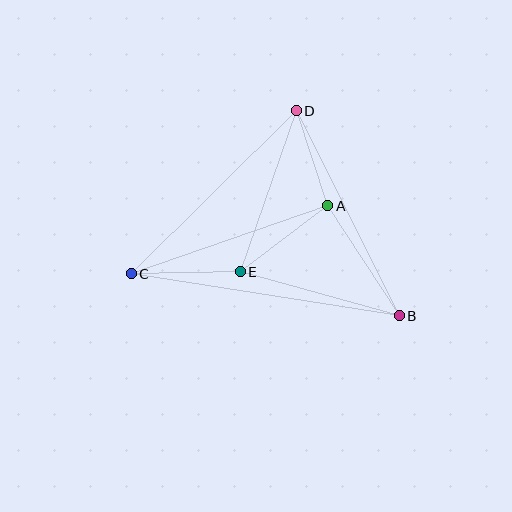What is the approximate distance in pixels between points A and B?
The distance between A and B is approximately 131 pixels.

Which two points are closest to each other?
Points A and D are closest to each other.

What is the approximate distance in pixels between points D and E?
The distance between D and E is approximately 171 pixels.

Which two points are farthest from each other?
Points B and C are farthest from each other.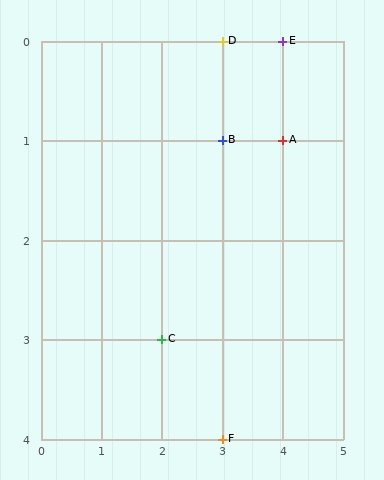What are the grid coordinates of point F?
Point F is at grid coordinates (3, 4).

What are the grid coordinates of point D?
Point D is at grid coordinates (3, 0).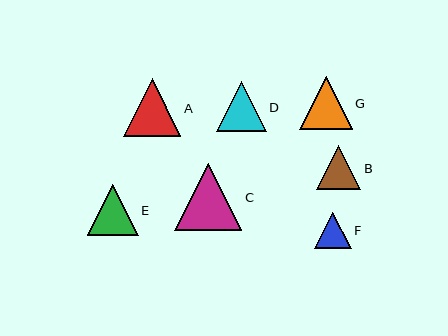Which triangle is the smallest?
Triangle F is the smallest with a size of approximately 37 pixels.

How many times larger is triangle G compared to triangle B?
Triangle G is approximately 1.2 times the size of triangle B.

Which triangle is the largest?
Triangle C is the largest with a size of approximately 67 pixels.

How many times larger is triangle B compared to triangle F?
Triangle B is approximately 1.2 times the size of triangle F.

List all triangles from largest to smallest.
From largest to smallest: C, A, G, E, D, B, F.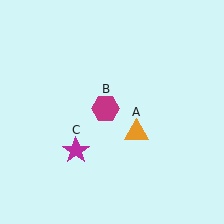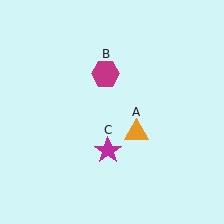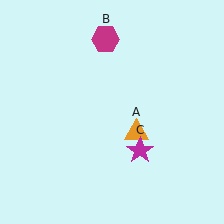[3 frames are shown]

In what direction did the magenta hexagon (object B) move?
The magenta hexagon (object B) moved up.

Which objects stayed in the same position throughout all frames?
Orange triangle (object A) remained stationary.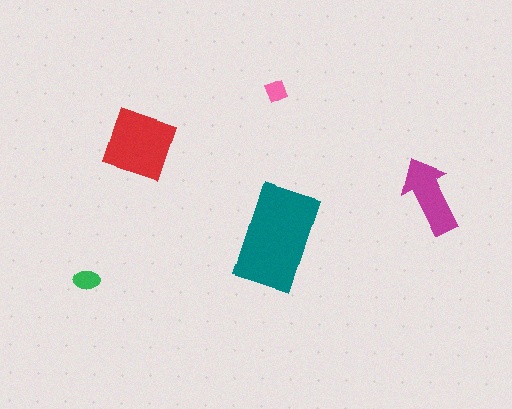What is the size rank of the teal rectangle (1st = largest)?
1st.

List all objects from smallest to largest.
The pink diamond, the green ellipse, the magenta arrow, the red square, the teal rectangle.